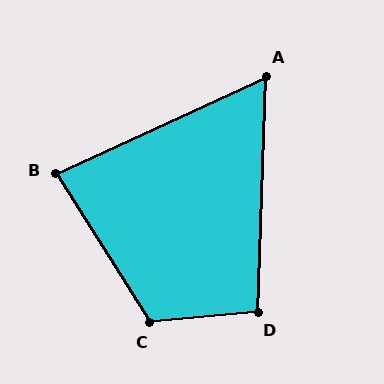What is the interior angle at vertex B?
Approximately 83 degrees (acute).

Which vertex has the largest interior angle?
C, at approximately 117 degrees.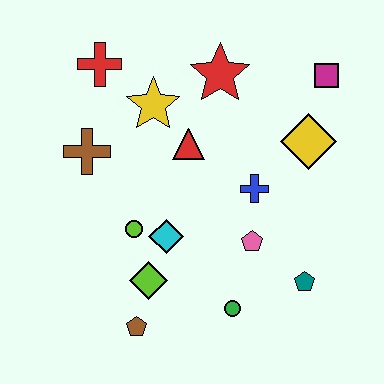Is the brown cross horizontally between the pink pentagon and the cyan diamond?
No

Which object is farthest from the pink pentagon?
The red cross is farthest from the pink pentagon.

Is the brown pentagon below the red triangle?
Yes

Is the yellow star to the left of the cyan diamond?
Yes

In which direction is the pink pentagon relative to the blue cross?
The pink pentagon is below the blue cross.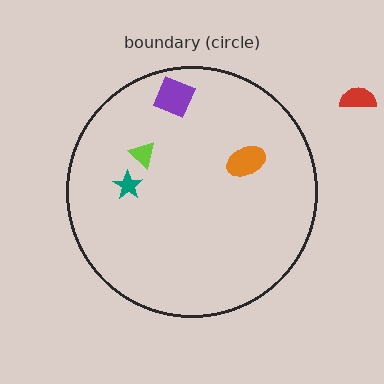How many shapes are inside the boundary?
4 inside, 1 outside.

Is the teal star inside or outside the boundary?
Inside.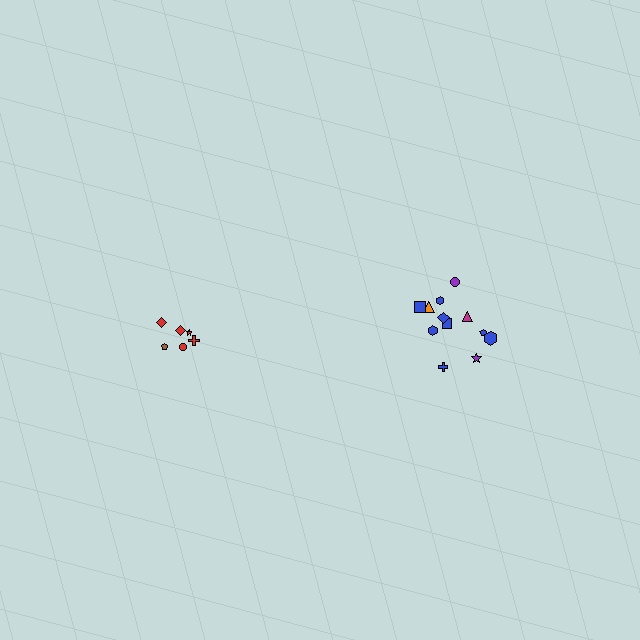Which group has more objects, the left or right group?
The right group.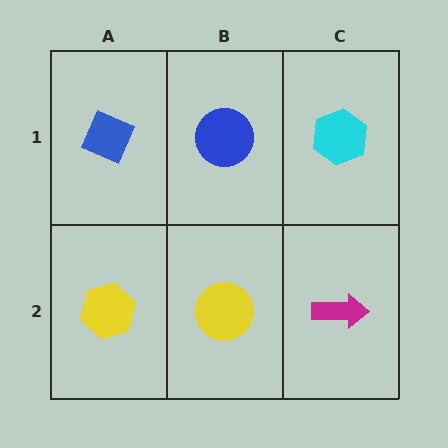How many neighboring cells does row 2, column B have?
3.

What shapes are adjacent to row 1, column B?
A yellow circle (row 2, column B), a blue diamond (row 1, column A), a cyan hexagon (row 1, column C).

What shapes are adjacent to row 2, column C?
A cyan hexagon (row 1, column C), a yellow circle (row 2, column B).